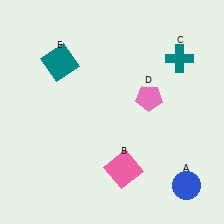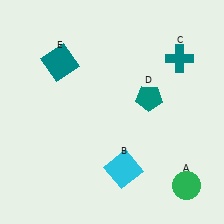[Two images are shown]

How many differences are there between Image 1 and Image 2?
There are 3 differences between the two images.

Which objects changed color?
A changed from blue to green. B changed from pink to cyan. D changed from pink to teal.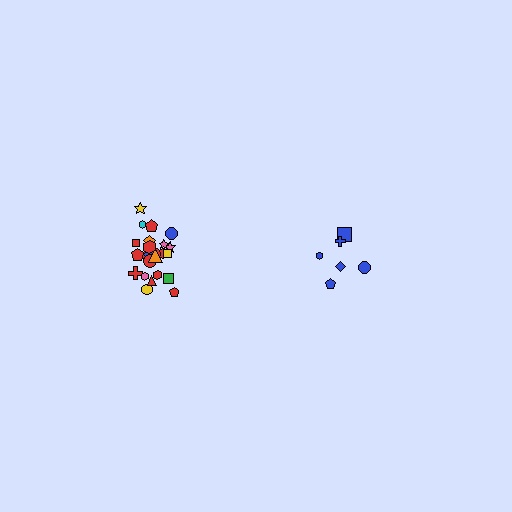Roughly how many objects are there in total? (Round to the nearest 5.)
Roughly 30 objects in total.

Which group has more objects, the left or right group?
The left group.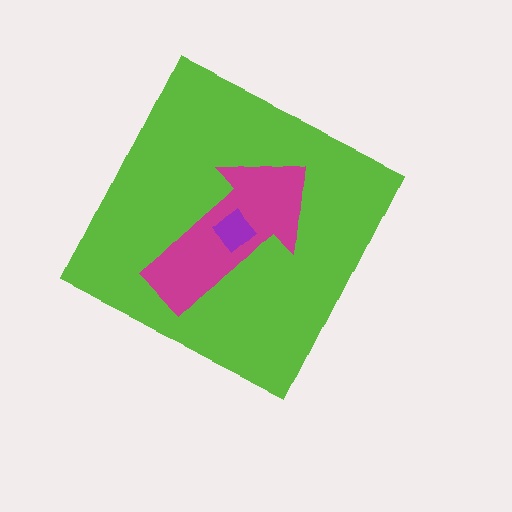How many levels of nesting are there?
3.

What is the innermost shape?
The purple diamond.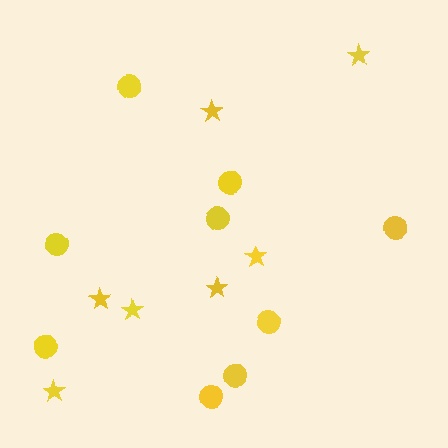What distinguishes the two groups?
There are 2 groups: one group of circles (9) and one group of stars (7).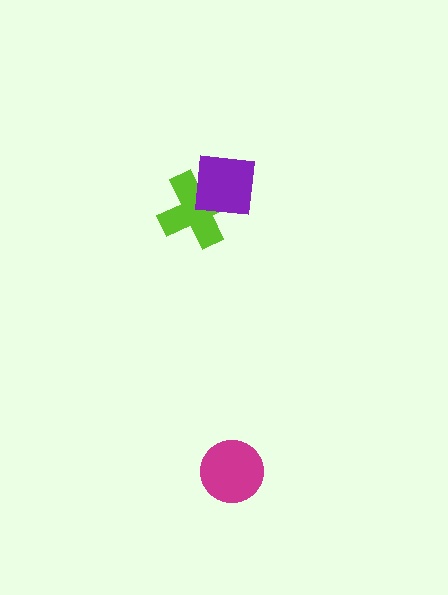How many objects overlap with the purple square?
1 object overlaps with the purple square.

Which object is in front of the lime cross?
The purple square is in front of the lime cross.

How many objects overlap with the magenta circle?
0 objects overlap with the magenta circle.